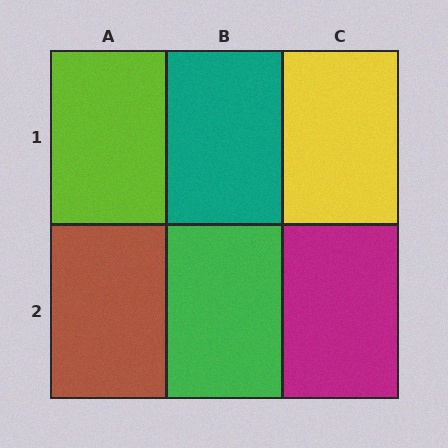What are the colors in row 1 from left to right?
Lime, teal, yellow.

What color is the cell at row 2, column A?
Brown.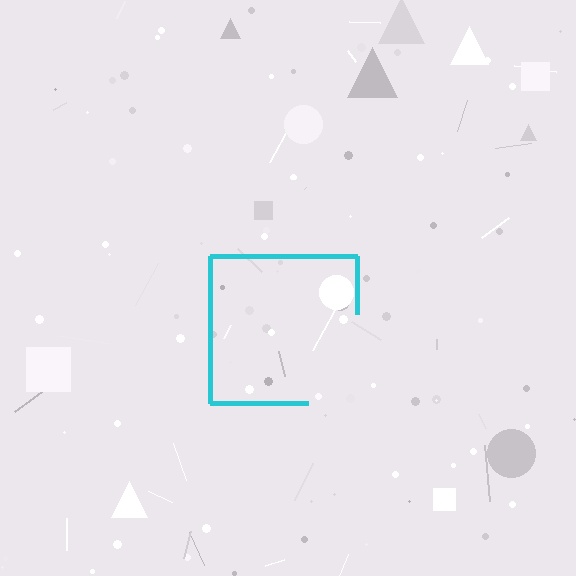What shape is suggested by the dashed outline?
The dashed outline suggests a square.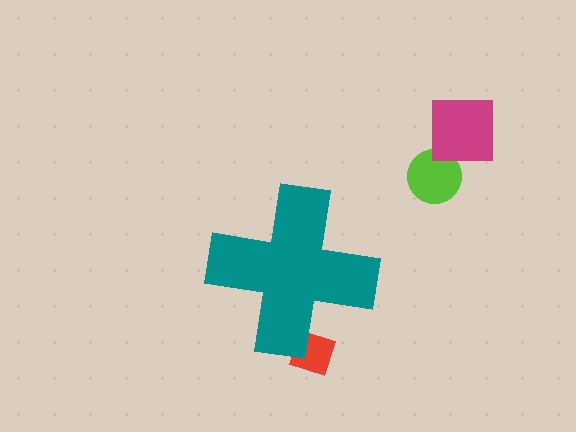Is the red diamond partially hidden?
Yes, the red diamond is partially hidden behind the teal cross.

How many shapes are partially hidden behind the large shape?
1 shape is partially hidden.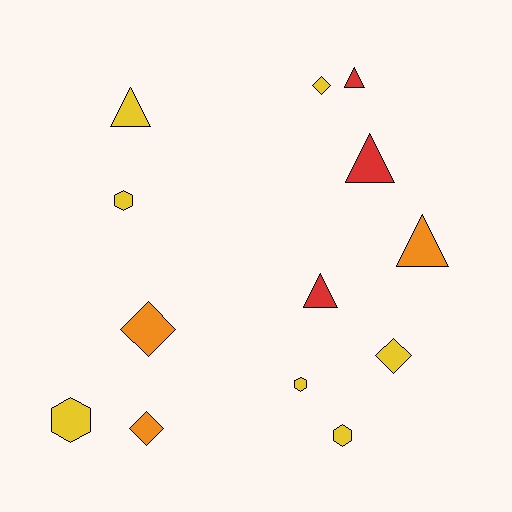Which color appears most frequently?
Yellow, with 7 objects.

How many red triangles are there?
There are 3 red triangles.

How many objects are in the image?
There are 13 objects.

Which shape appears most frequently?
Triangle, with 5 objects.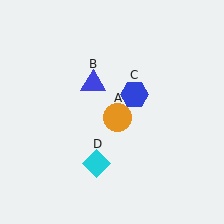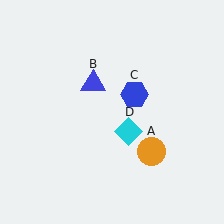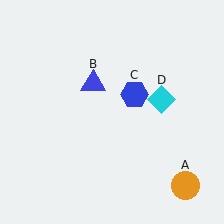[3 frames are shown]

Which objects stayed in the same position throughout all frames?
Blue triangle (object B) and blue hexagon (object C) remained stationary.